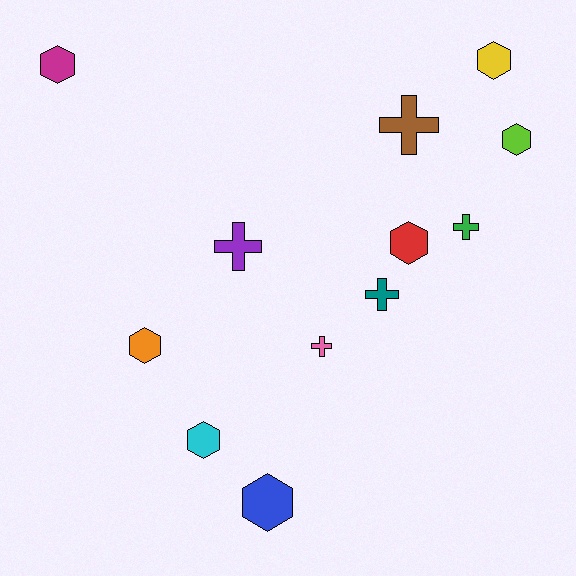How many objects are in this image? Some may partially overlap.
There are 12 objects.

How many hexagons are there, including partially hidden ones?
There are 7 hexagons.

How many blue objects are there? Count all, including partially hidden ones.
There is 1 blue object.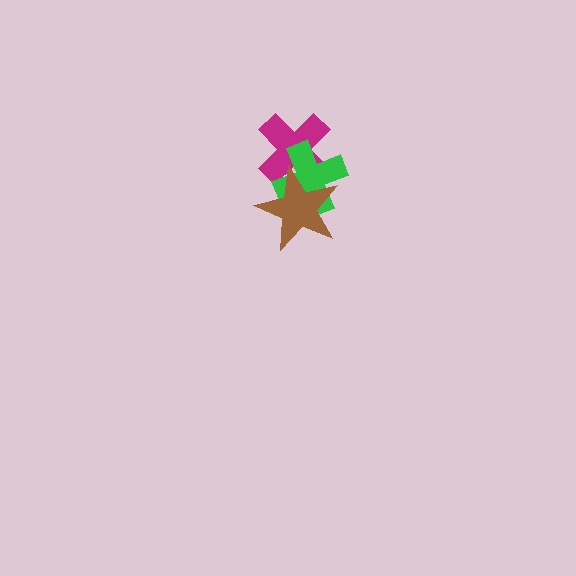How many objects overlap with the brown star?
2 objects overlap with the brown star.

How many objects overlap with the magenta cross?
2 objects overlap with the magenta cross.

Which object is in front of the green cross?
The brown star is in front of the green cross.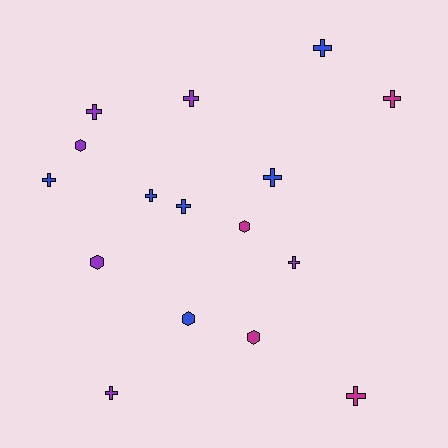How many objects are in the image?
There are 16 objects.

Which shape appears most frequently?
Cross, with 11 objects.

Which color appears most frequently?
Blue, with 6 objects.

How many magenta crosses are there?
There are 2 magenta crosses.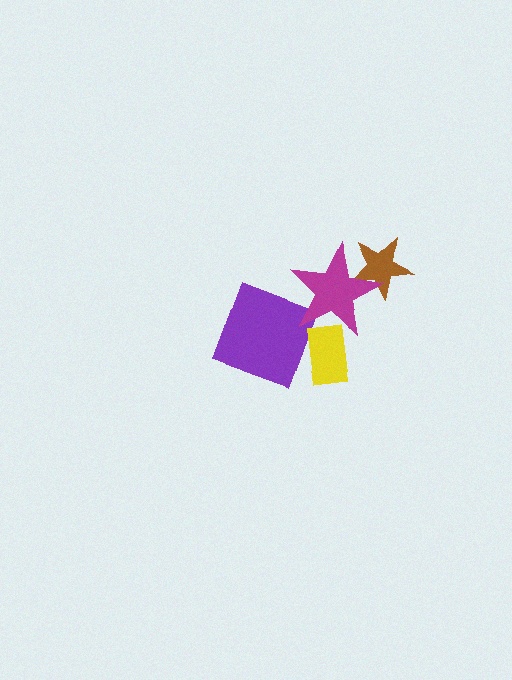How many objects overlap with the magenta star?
2 objects overlap with the magenta star.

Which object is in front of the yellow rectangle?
The magenta star is in front of the yellow rectangle.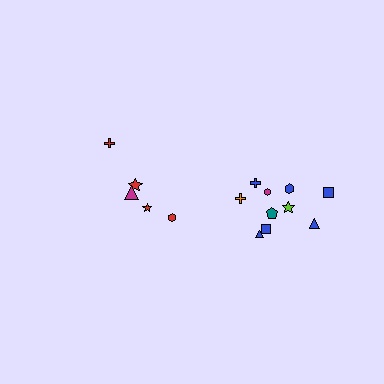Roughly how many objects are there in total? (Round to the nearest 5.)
Roughly 15 objects in total.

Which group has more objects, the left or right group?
The right group.